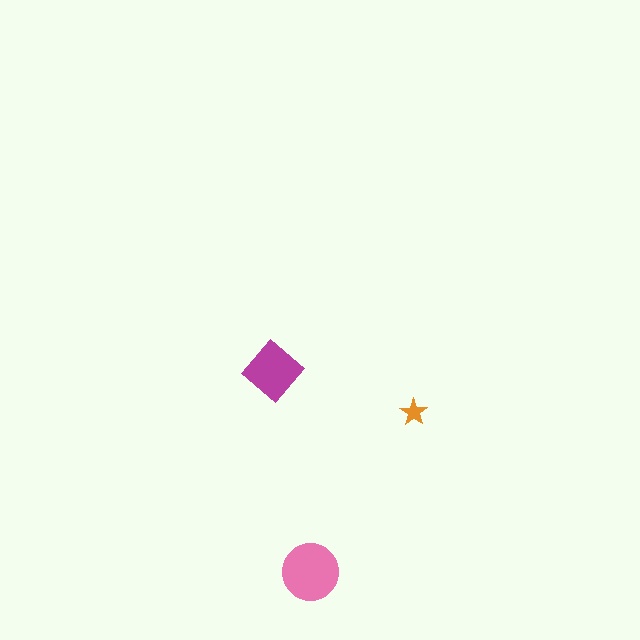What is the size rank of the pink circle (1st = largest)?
1st.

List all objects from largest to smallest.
The pink circle, the magenta diamond, the orange star.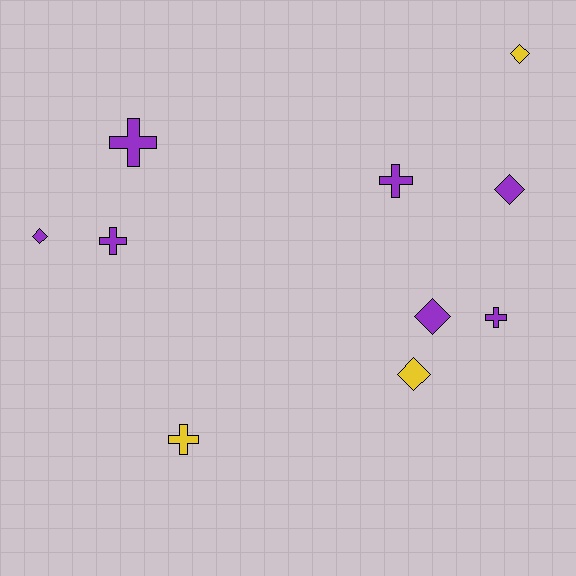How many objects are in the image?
There are 10 objects.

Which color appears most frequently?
Purple, with 7 objects.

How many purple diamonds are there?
There are 3 purple diamonds.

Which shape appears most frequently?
Cross, with 5 objects.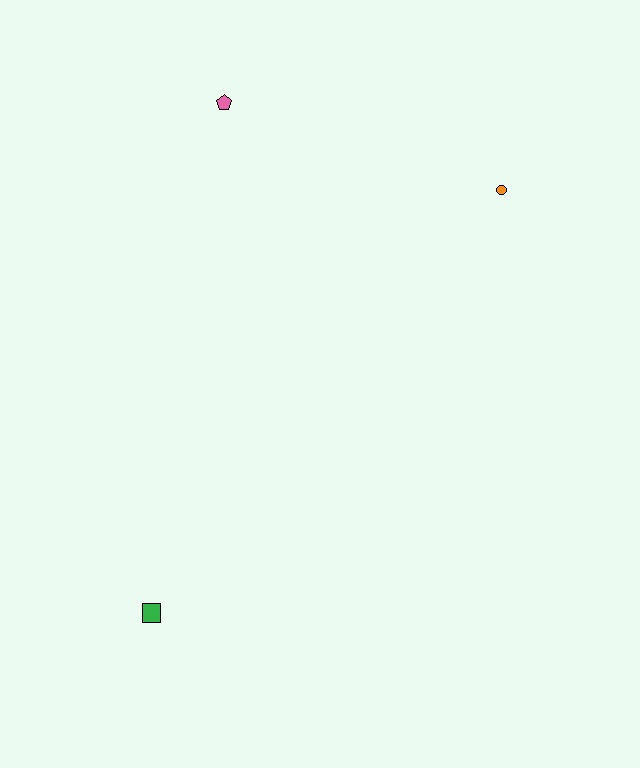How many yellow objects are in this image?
There are no yellow objects.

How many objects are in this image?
There are 3 objects.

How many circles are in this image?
There is 1 circle.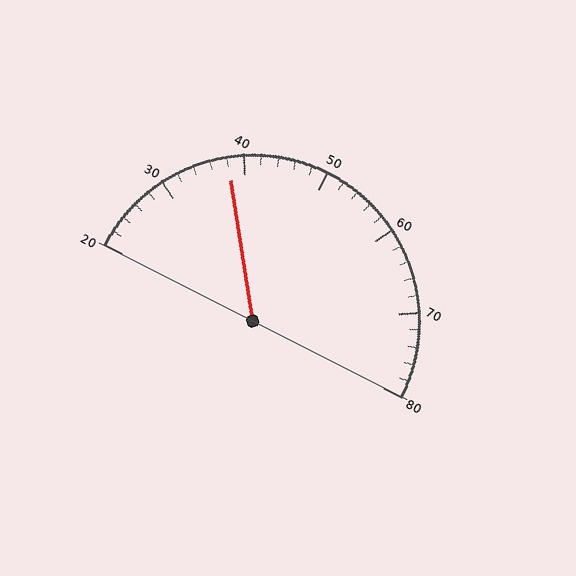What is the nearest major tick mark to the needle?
The nearest major tick mark is 40.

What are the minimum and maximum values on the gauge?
The gauge ranges from 20 to 80.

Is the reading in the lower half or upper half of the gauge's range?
The reading is in the lower half of the range (20 to 80).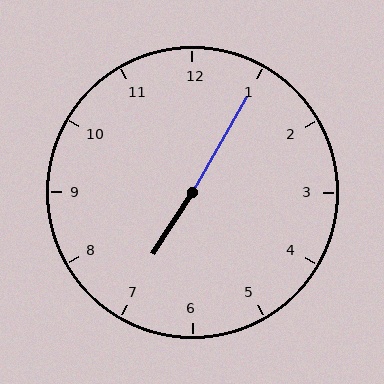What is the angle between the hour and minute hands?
Approximately 178 degrees.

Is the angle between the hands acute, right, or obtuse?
It is obtuse.